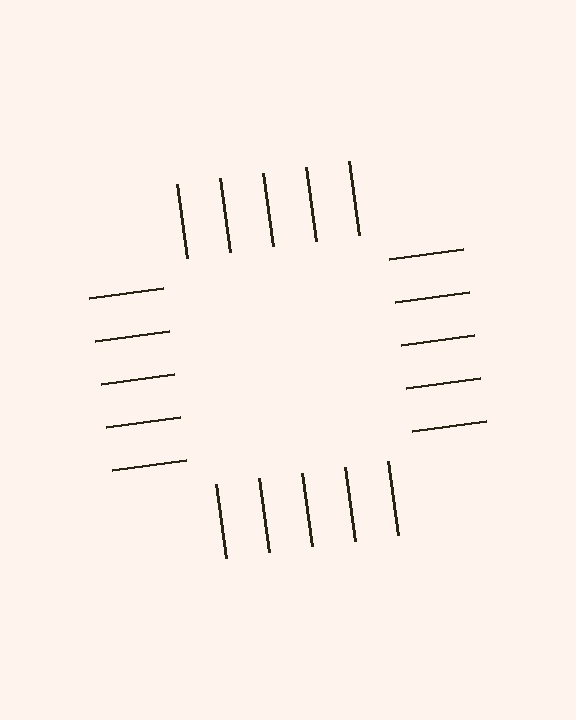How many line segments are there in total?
20 — 5 along each of the 4 edges.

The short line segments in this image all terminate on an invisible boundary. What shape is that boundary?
An illusory square — the line segments terminate on its edges but no continuous stroke is drawn.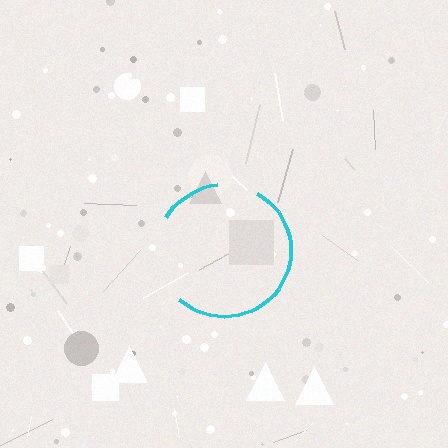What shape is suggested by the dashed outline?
The dashed outline suggests a circle.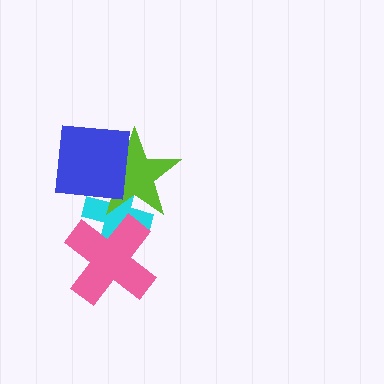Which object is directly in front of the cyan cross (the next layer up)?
The lime star is directly in front of the cyan cross.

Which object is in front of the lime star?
The blue square is in front of the lime star.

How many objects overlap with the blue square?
2 objects overlap with the blue square.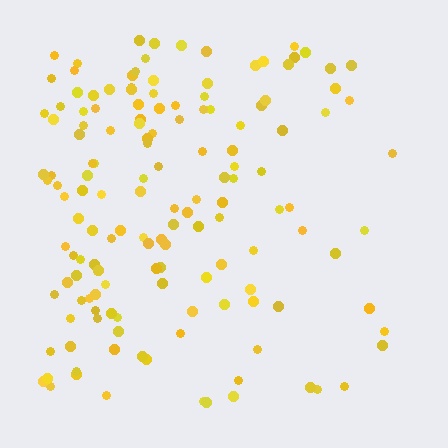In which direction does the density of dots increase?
From right to left, with the left side densest.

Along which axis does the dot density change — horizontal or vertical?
Horizontal.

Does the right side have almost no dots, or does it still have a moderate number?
Still a moderate number, just noticeably fewer than the left.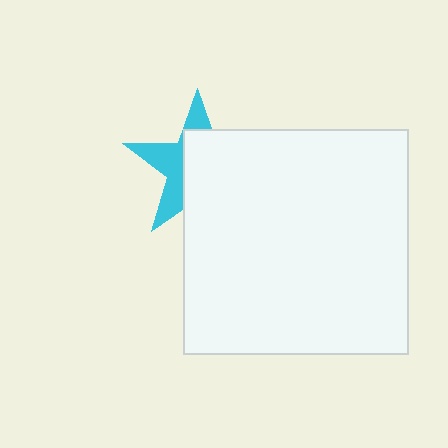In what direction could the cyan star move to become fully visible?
The cyan star could move toward the upper-left. That would shift it out from behind the white square entirely.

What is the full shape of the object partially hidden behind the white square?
The partially hidden object is a cyan star.